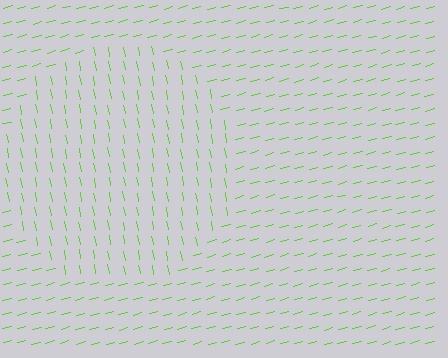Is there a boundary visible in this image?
Yes, there is a texture boundary formed by a change in line orientation.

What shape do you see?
I see a circle.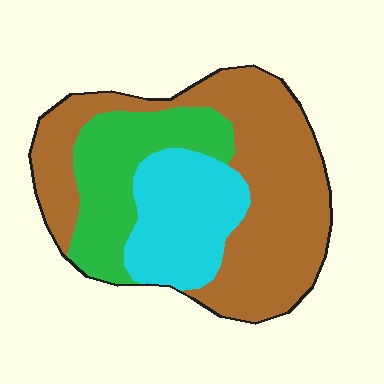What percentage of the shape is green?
Green covers about 25% of the shape.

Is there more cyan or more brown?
Brown.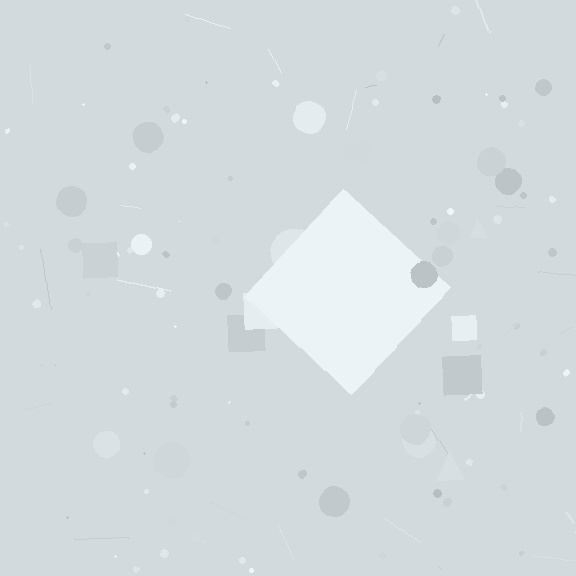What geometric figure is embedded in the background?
A diamond is embedded in the background.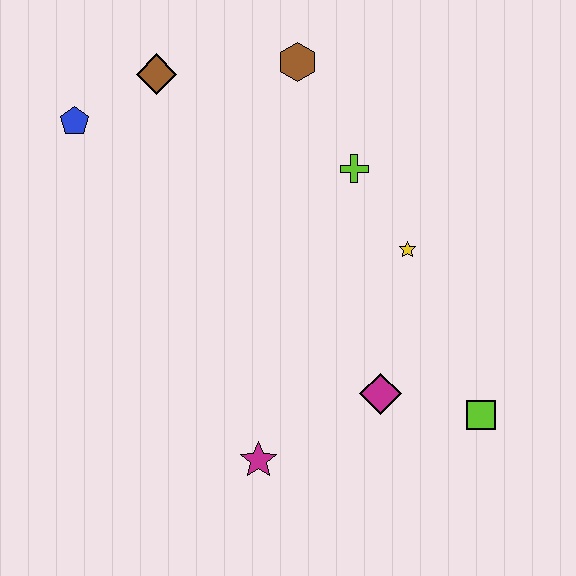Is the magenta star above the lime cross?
No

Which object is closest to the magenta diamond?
The lime square is closest to the magenta diamond.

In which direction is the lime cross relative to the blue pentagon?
The lime cross is to the right of the blue pentagon.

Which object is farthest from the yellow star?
The blue pentagon is farthest from the yellow star.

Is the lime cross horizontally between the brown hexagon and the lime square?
Yes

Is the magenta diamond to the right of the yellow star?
No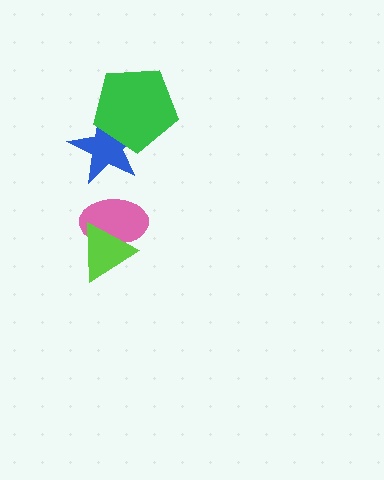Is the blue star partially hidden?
Yes, it is partially covered by another shape.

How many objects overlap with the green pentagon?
1 object overlaps with the green pentagon.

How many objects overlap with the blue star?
1 object overlaps with the blue star.